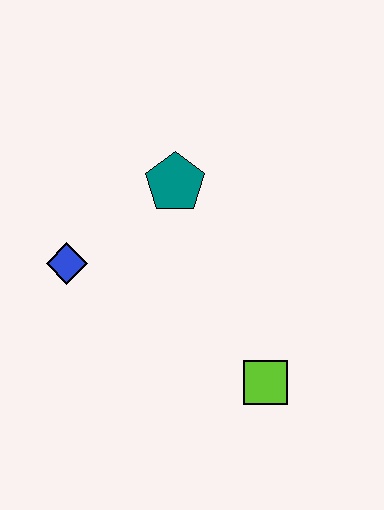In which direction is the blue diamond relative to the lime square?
The blue diamond is to the left of the lime square.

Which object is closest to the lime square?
The teal pentagon is closest to the lime square.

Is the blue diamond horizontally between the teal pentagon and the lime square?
No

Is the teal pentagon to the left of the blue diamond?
No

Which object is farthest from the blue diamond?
The lime square is farthest from the blue diamond.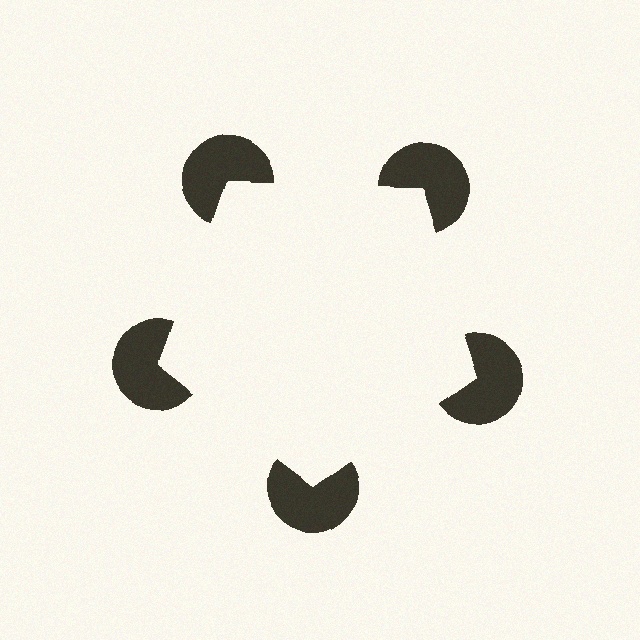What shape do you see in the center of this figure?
An illusory pentagon — its edges are inferred from the aligned wedge cuts in the pac-man discs, not physically drawn.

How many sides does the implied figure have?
5 sides.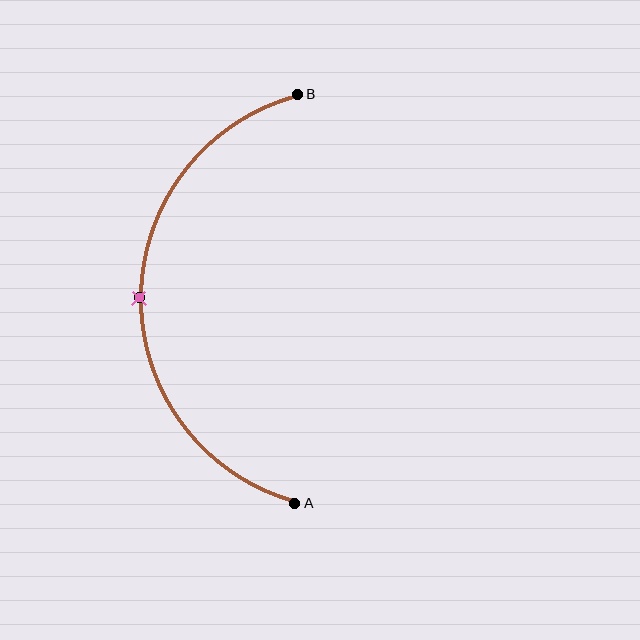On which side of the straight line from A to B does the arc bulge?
The arc bulges to the left of the straight line connecting A and B.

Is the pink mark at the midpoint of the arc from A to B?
Yes. The pink mark lies on the arc at equal arc-length from both A and B — it is the arc midpoint.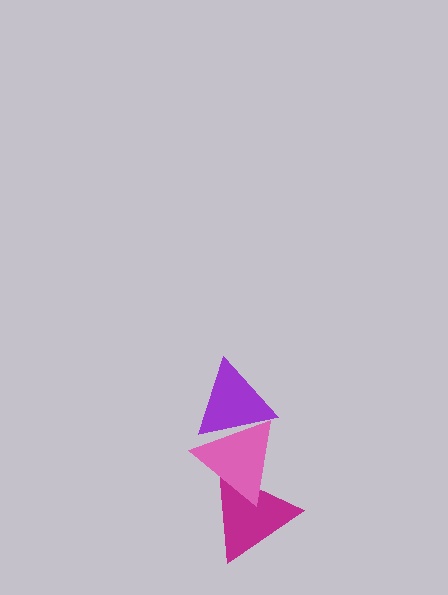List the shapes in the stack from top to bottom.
From top to bottom: the purple triangle, the pink triangle, the magenta triangle.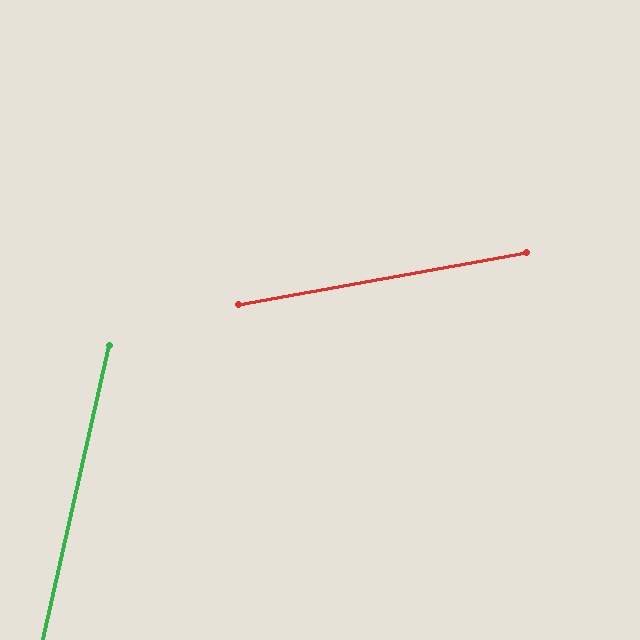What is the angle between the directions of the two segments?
Approximately 67 degrees.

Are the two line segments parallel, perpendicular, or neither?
Neither parallel nor perpendicular — they differ by about 67°.